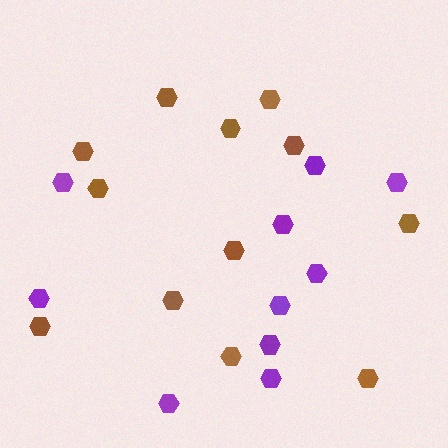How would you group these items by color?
There are 2 groups: one group of brown hexagons (12) and one group of purple hexagons (10).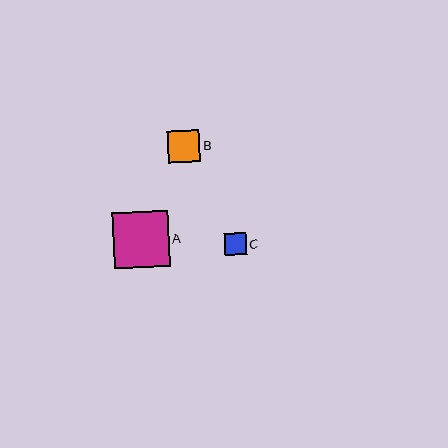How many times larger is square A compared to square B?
Square A is approximately 1.7 times the size of square B.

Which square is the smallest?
Square C is the smallest with a size of approximately 21 pixels.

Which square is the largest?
Square A is the largest with a size of approximately 56 pixels.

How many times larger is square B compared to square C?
Square B is approximately 1.5 times the size of square C.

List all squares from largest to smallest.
From largest to smallest: A, B, C.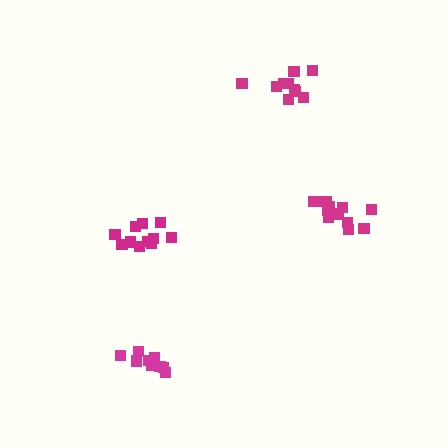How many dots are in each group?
Group 1: 13 dots, Group 2: 10 dots, Group 3: 9 dots, Group 4: 11 dots (43 total).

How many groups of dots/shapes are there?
There are 4 groups.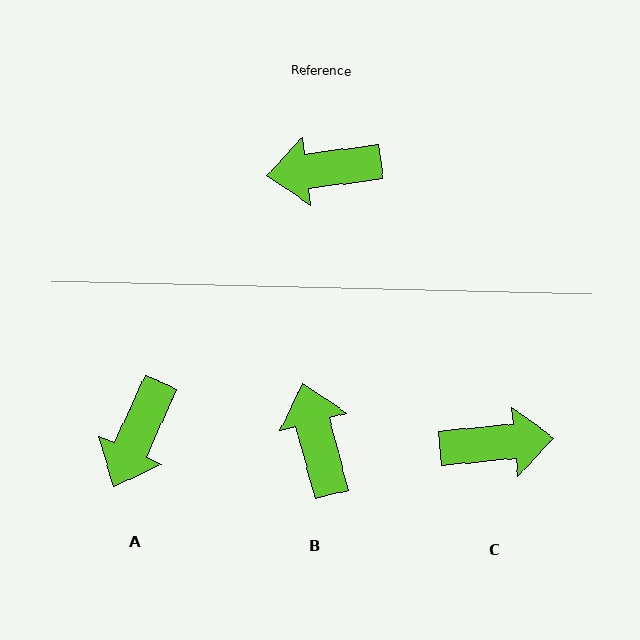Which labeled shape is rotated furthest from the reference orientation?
C, about 178 degrees away.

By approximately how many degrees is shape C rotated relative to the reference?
Approximately 178 degrees counter-clockwise.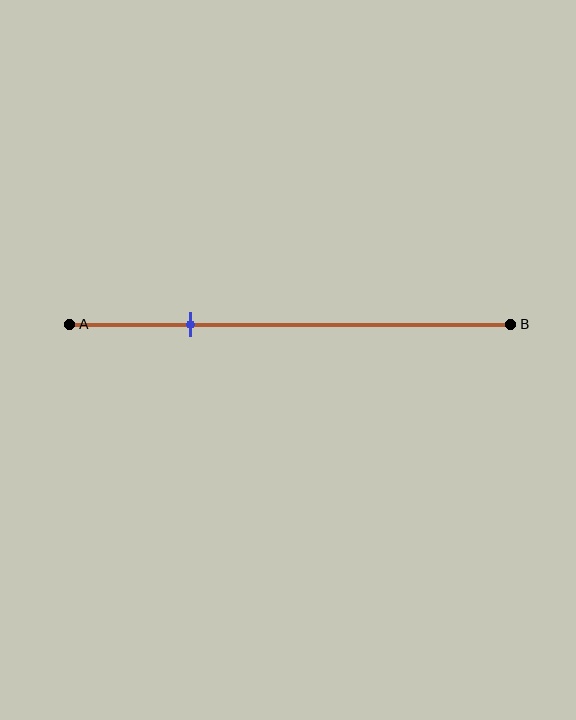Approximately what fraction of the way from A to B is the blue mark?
The blue mark is approximately 25% of the way from A to B.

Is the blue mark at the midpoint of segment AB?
No, the mark is at about 25% from A, not at the 50% midpoint.